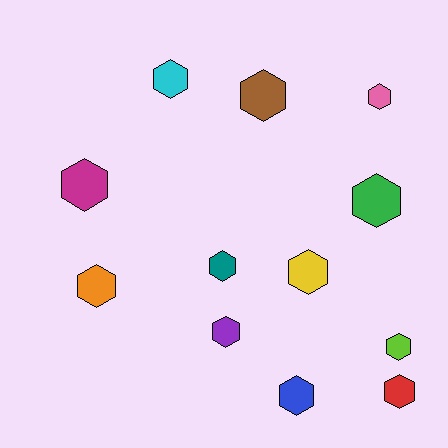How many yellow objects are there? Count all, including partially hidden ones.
There is 1 yellow object.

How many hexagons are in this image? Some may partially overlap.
There are 12 hexagons.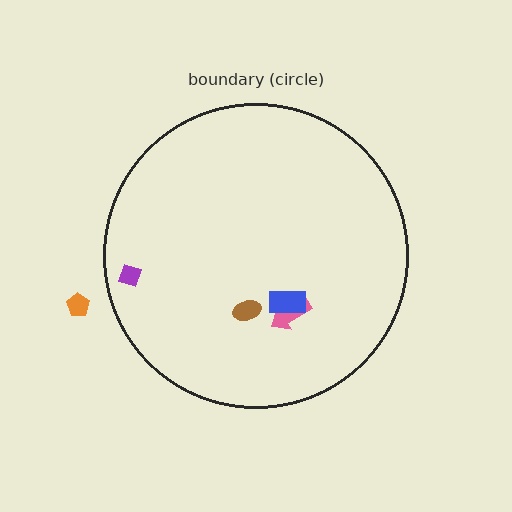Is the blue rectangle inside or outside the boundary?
Inside.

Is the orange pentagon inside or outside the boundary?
Outside.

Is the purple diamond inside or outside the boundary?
Inside.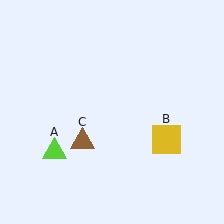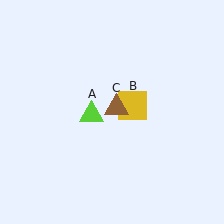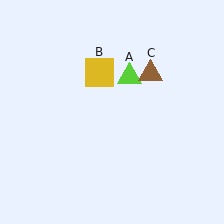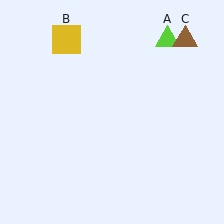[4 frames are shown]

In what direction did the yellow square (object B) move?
The yellow square (object B) moved up and to the left.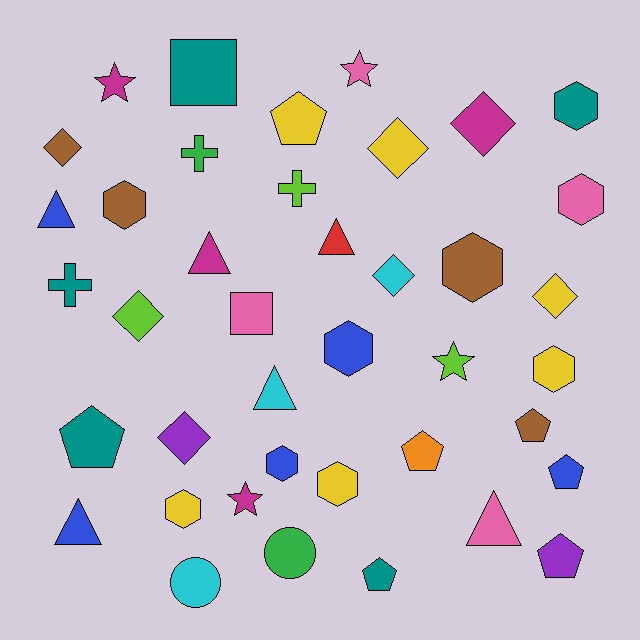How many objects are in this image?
There are 40 objects.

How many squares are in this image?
There are 2 squares.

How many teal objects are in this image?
There are 5 teal objects.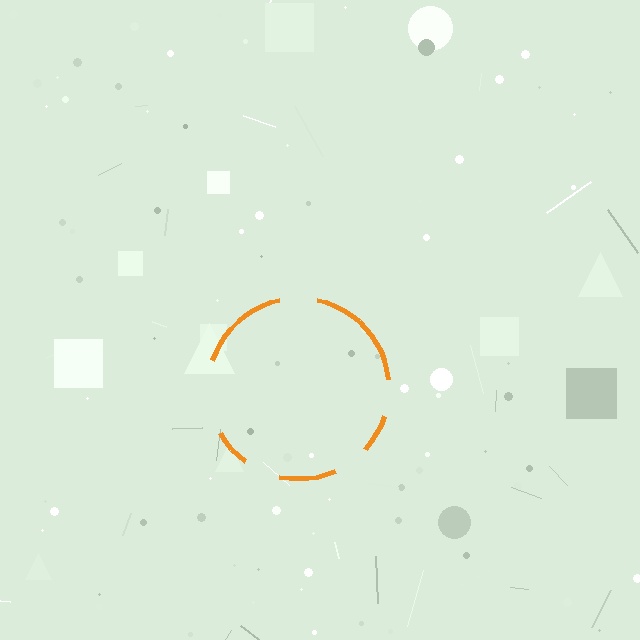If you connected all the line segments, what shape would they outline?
They would outline a circle.